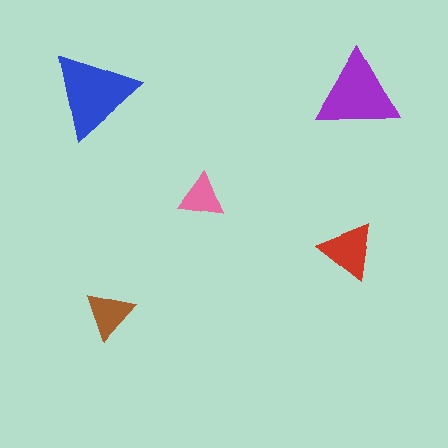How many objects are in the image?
There are 5 objects in the image.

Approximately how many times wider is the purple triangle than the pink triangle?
About 2 times wider.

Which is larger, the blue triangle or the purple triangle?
The blue one.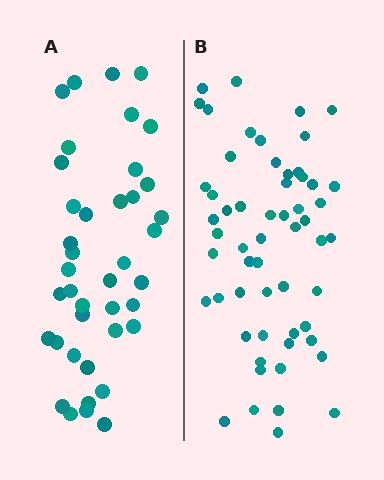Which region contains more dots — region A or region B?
Region B (the right region) has more dots.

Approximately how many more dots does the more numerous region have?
Region B has approximately 15 more dots than region A.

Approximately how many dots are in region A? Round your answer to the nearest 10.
About 40 dots.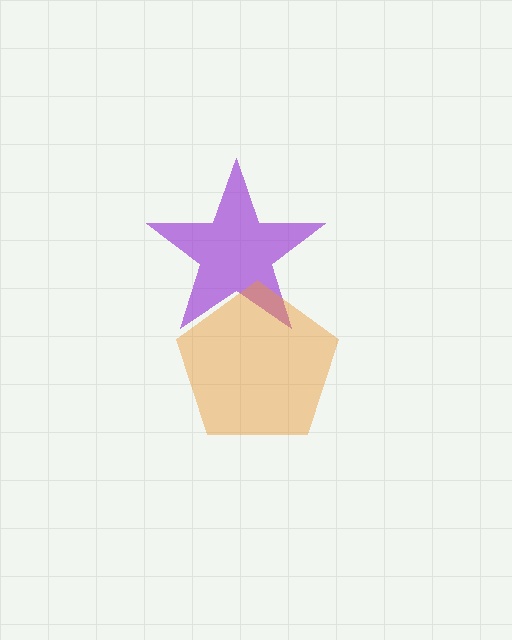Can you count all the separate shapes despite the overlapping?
Yes, there are 2 separate shapes.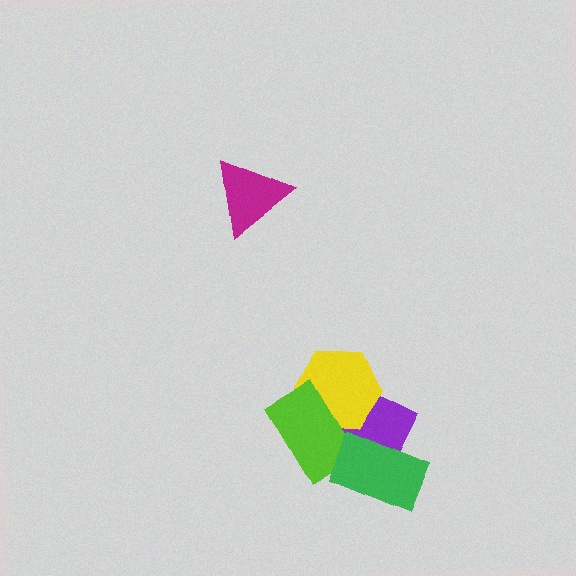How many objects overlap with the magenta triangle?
0 objects overlap with the magenta triangle.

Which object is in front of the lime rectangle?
The green rectangle is in front of the lime rectangle.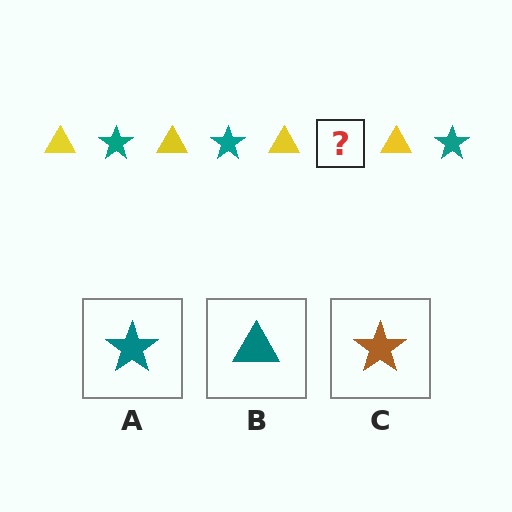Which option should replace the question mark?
Option A.